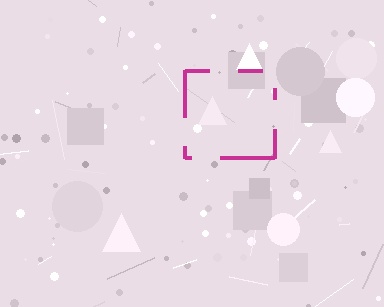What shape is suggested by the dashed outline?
The dashed outline suggests a square.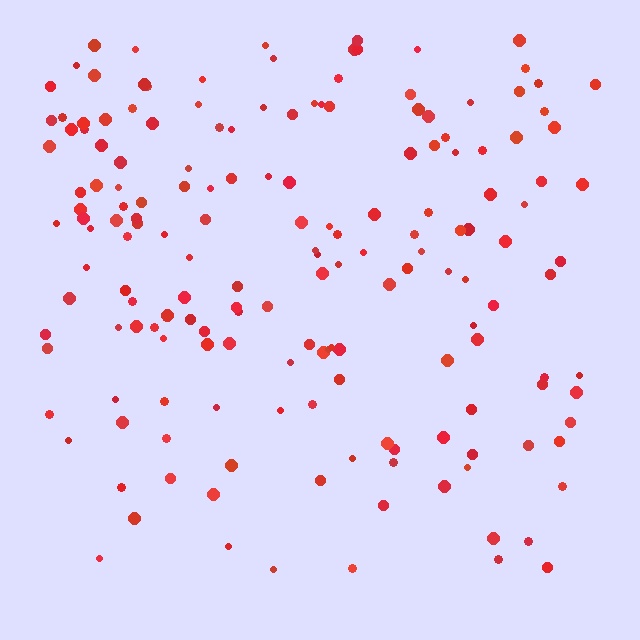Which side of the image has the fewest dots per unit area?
The bottom.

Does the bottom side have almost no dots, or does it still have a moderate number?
Still a moderate number, just noticeably fewer than the top.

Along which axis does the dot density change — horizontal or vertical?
Vertical.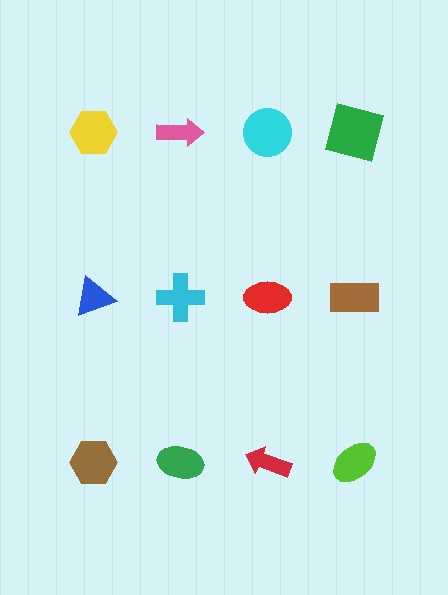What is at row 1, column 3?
A cyan circle.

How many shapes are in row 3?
4 shapes.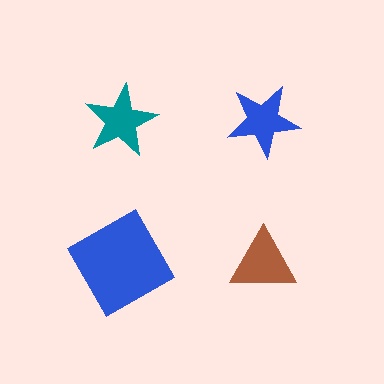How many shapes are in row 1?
2 shapes.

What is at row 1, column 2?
A blue star.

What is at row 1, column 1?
A teal star.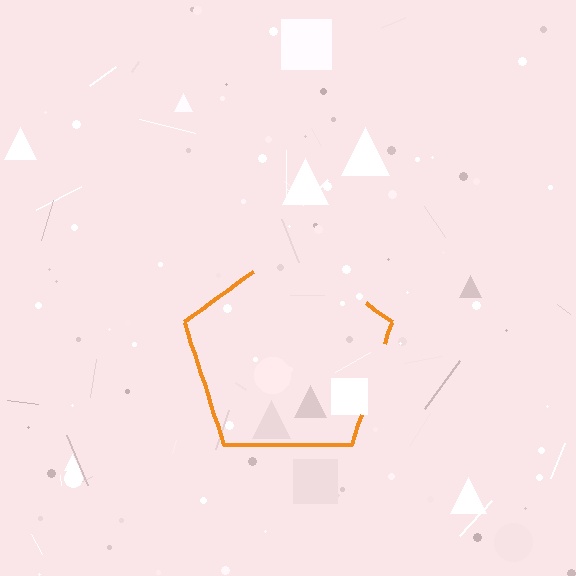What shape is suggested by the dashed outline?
The dashed outline suggests a pentagon.